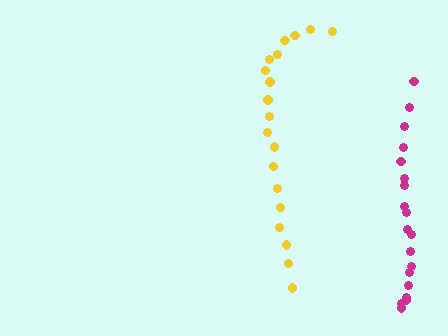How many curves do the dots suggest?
There are 2 distinct paths.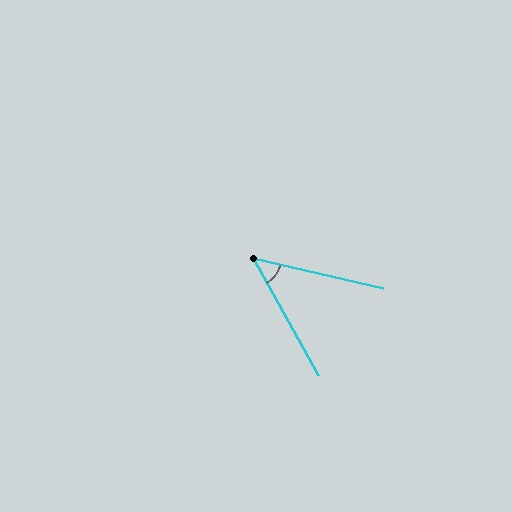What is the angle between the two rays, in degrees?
Approximately 48 degrees.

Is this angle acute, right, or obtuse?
It is acute.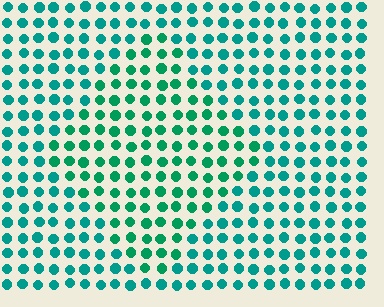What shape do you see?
I see a diamond.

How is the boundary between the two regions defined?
The boundary is defined purely by a slight shift in hue (about 20 degrees). Spacing, size, and orientation are identical on both sides.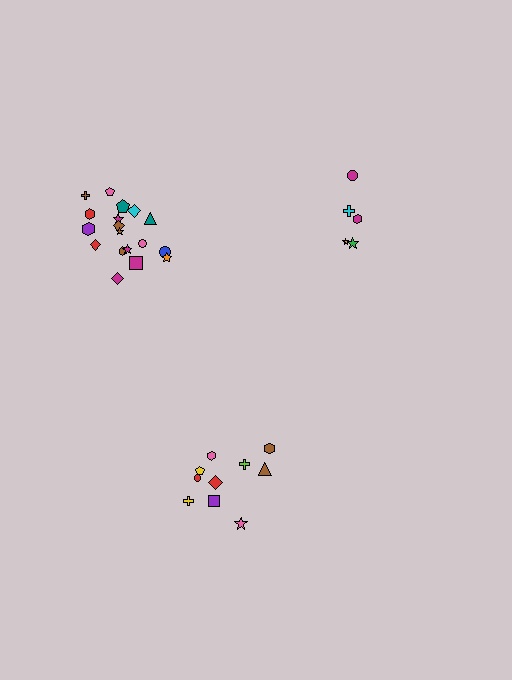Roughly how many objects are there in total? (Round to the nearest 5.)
Roughly 35 objects in total.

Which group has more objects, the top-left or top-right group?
The top-left group.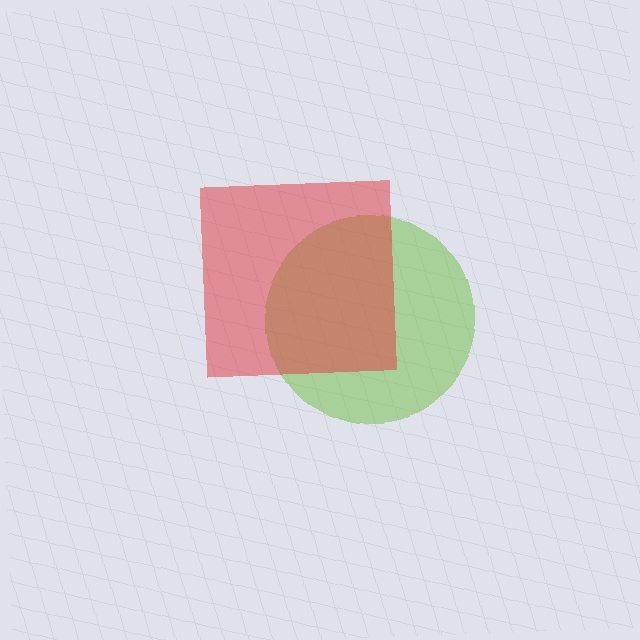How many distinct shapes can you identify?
There are 2 distinct shapes: a lime circle, a red square.